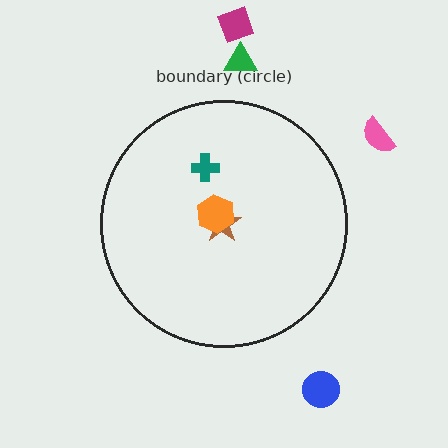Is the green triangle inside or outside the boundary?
Outside.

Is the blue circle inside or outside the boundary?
Outside.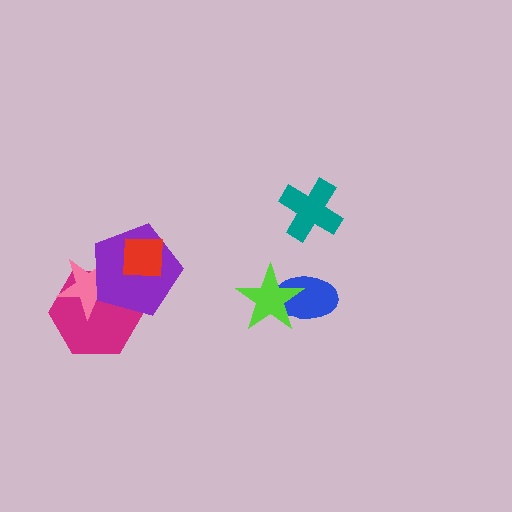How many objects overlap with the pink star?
2 objects overlap with the pink star.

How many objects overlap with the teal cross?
0 objects overlap with the teal cross.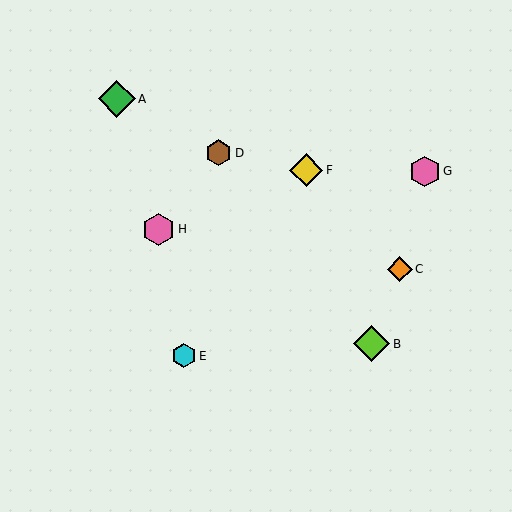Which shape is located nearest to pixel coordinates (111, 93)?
The green diamond (labeled A) at (117, 99) is nearest to that location.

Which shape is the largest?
The green diamond (labeled A) is the largest.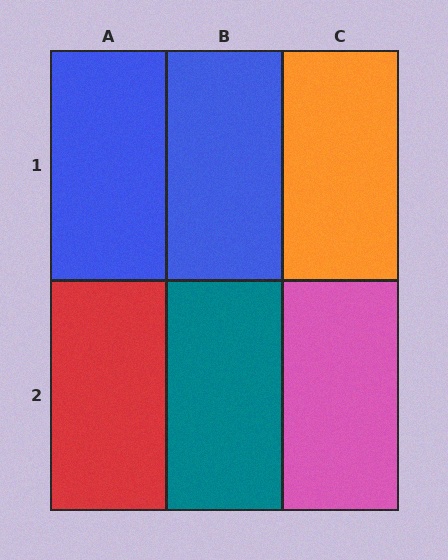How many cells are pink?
1 cell is pink.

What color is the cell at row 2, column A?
Red.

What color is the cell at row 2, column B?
Teal.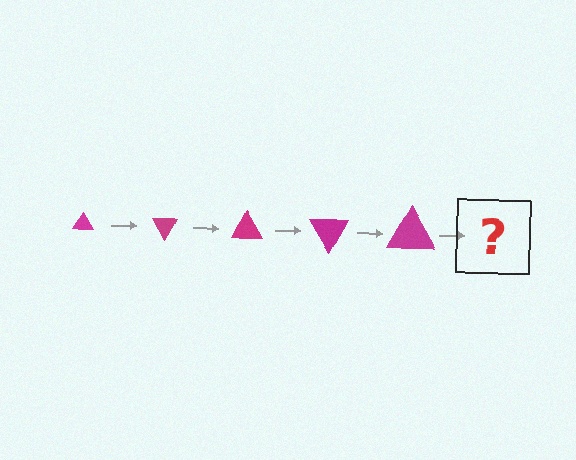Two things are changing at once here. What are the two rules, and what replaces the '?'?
The two rules are that the triangle grows larger each step and it rotates 60 degrees each step. The '?' should be a triangle, larger than the previous one and rotated 300 degrees from the start.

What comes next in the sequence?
The next element should be a triangle, larger than the previous one and rotated 300 degrees from the start.